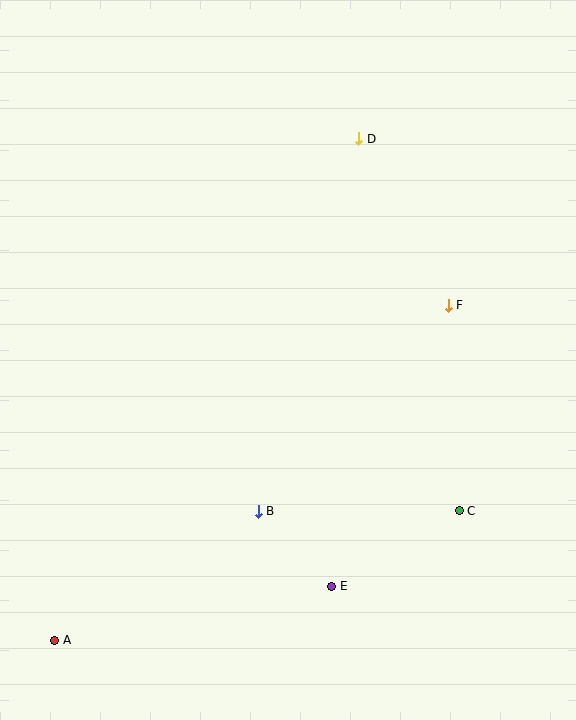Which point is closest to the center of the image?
Point B at (258, 511) is closest to the center.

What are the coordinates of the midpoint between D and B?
The midpoint between D and B is at (308, 325).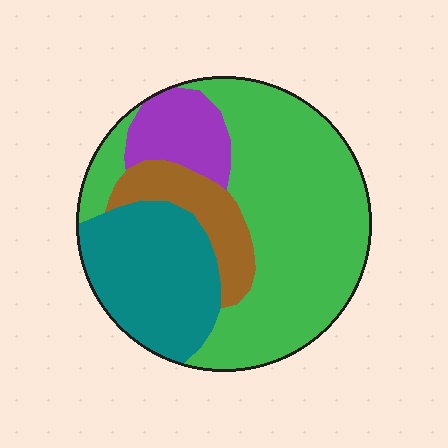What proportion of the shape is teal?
Teal covers 25% of the shape.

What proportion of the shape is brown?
Brown covers roughly 10% of the shape.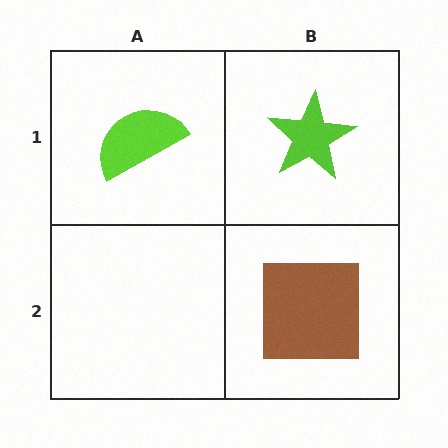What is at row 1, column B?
A lime star.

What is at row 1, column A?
A lime semicircle.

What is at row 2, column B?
A brown square.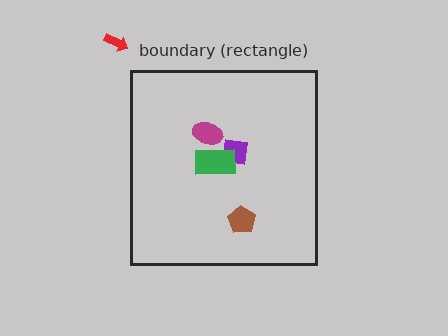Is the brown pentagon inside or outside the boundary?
Inside.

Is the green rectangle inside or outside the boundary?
Inside.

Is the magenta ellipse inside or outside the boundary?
Inside.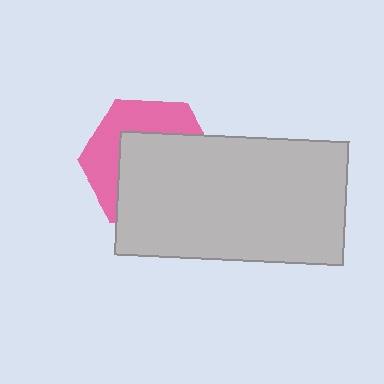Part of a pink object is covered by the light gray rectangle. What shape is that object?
It is a hexagon.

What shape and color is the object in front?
The object in front is a light gray rectangle.